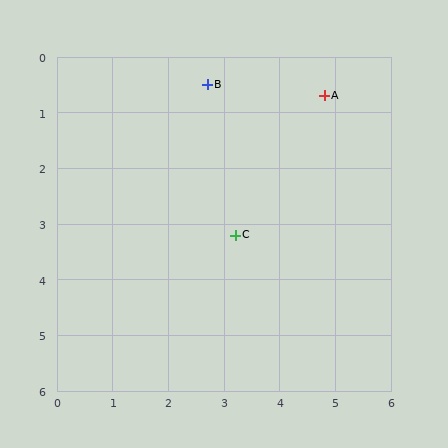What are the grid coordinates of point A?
Point A is at approximately (4.8, 0.7).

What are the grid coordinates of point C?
Point C is at approximately (3.2, 3.2).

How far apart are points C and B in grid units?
Points C and B are about 2.7 grid units apart.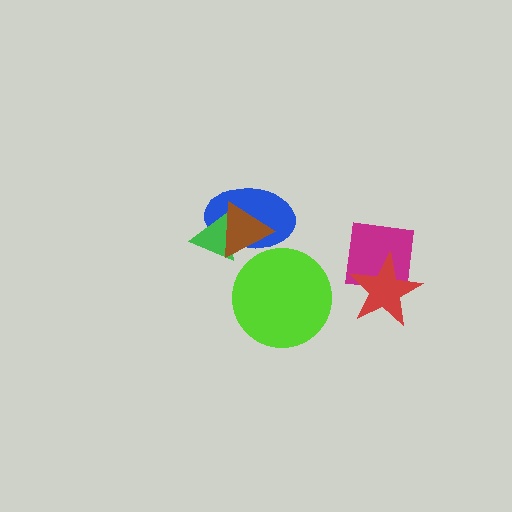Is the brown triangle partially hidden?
No, no other shape covers it.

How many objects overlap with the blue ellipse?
2 objects overlap with the blue ellipse.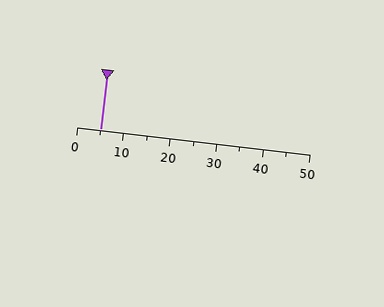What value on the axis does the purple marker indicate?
The marker indicates approximately 5.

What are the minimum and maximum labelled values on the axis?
The axis runs from 0 to 50.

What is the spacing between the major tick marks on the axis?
The major ticks are spaced 10 apart.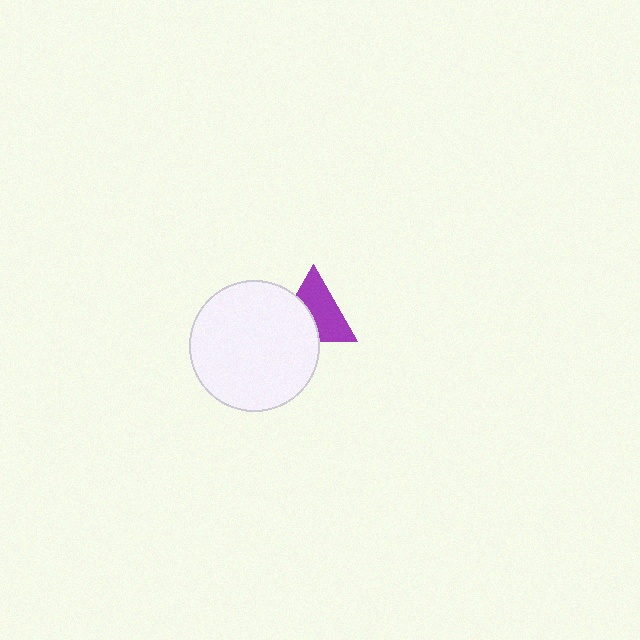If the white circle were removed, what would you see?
You would see the complete purple triangle.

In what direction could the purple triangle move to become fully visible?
The purple triangle could move toward the upper-right. That would shift it out from behind the white circle entirely.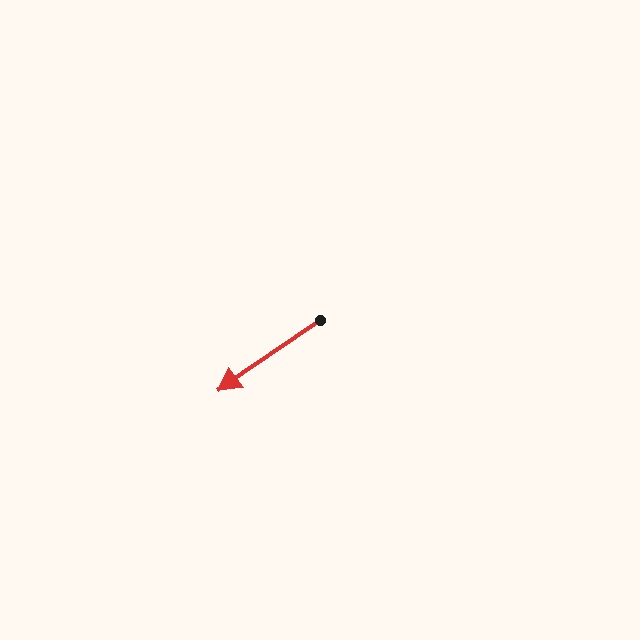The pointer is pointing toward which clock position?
Roughly 8 o'clock.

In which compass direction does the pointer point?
Southwest.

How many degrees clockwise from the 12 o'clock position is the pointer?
Approximately 236 degrees.